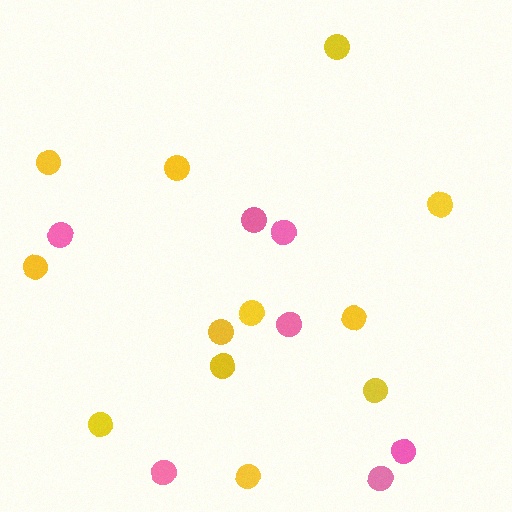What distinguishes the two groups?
There are 2 groups: one group of yellow circles (12) and one group of pink circles (7).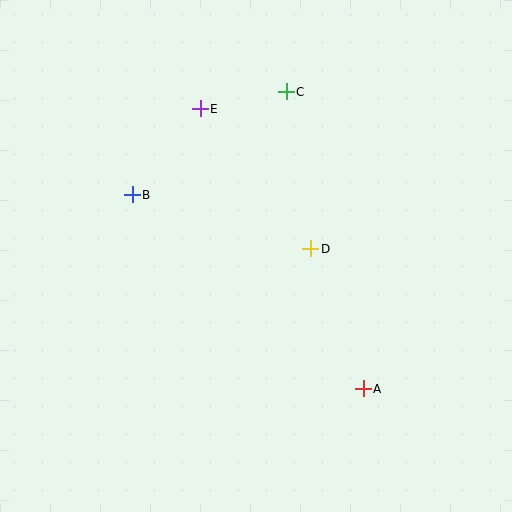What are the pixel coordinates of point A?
Point A is at (363, 389).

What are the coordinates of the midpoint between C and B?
The midpoint between C and B is at (209, 143).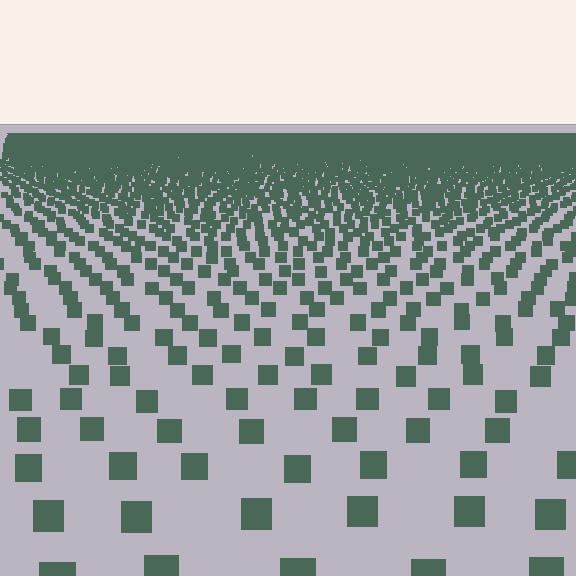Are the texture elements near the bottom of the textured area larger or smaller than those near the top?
Larger. Near the bottom, elements are closer to the viewer and appear at a bigger on-screen size.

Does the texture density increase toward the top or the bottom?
Density increases toward the top.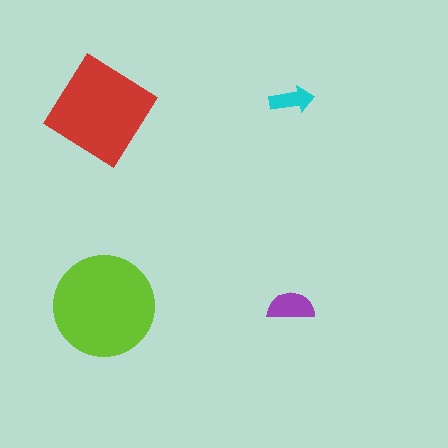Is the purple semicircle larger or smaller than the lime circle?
Smaller.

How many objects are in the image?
There are 4 objects in the image.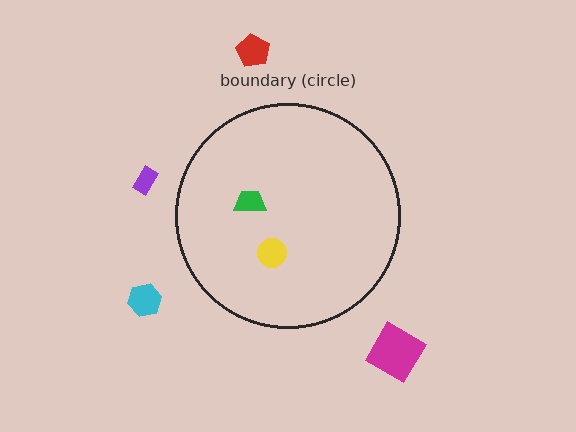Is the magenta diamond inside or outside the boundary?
Outside.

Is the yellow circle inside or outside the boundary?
Inside.